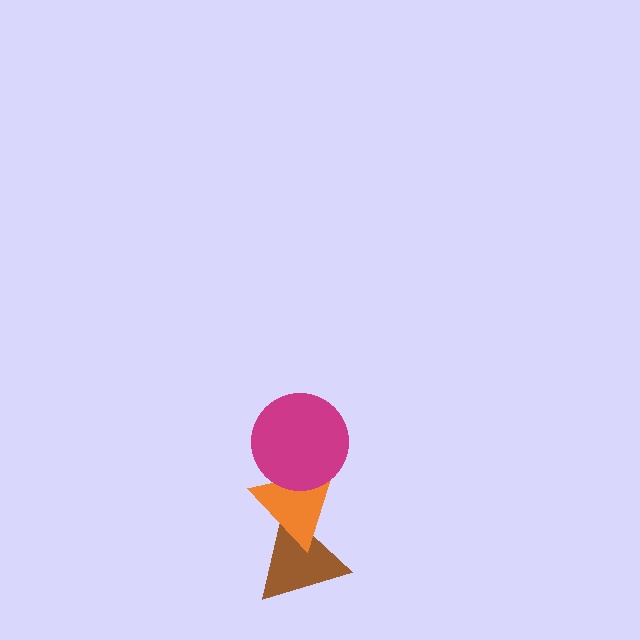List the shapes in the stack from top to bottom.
From top to bottom: the magenta circle, the orange triangle, the brown triangle.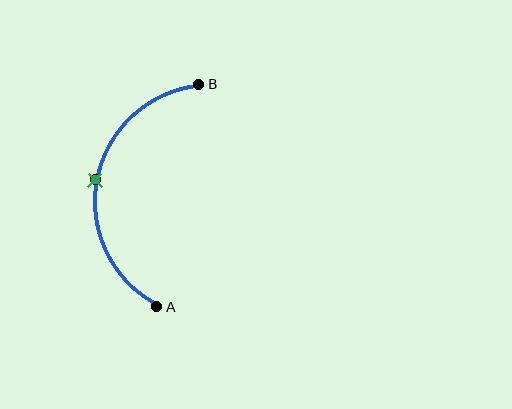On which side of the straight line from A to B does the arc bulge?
The arc bulges to the left of the straight line connecting A and B.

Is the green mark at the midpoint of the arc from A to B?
Yes. The green mark lies on the arc at equal arc-length from both A and B — it is the arc midpoint.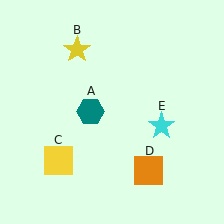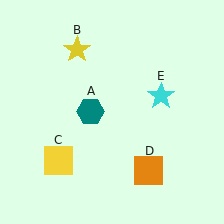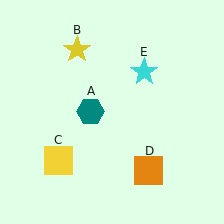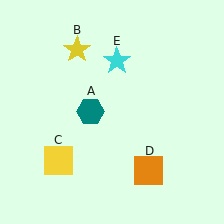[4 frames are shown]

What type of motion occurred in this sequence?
The cyan star (object E) rotated counterclockwise around the center of the scene.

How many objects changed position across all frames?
1 object changed position: cyan star (object E).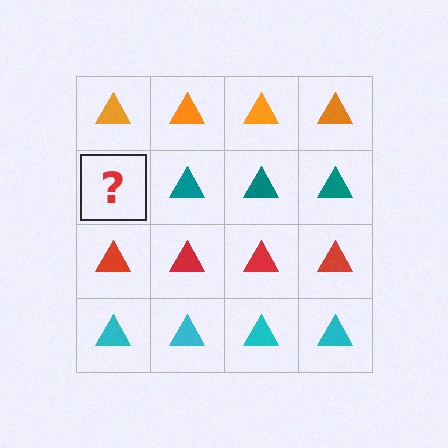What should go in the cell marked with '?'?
The missing cell should contain a teal triangle.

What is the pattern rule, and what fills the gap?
The rule is that each row has a consistent color. The gap should be filled with a teal triangle.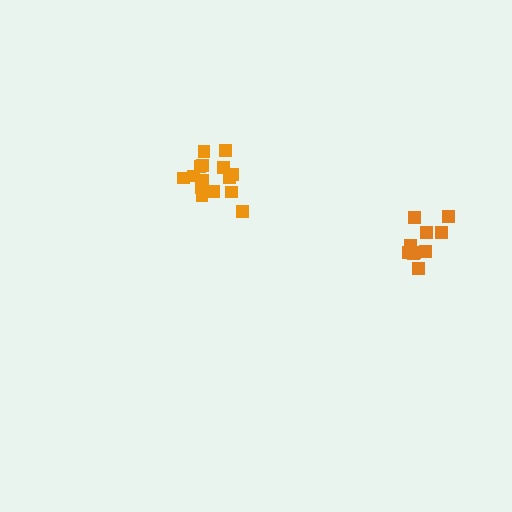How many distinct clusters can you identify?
There are 2 distinct clusters.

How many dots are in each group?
Group 1: 10 dots, Group 2: 15 dots (25 total).